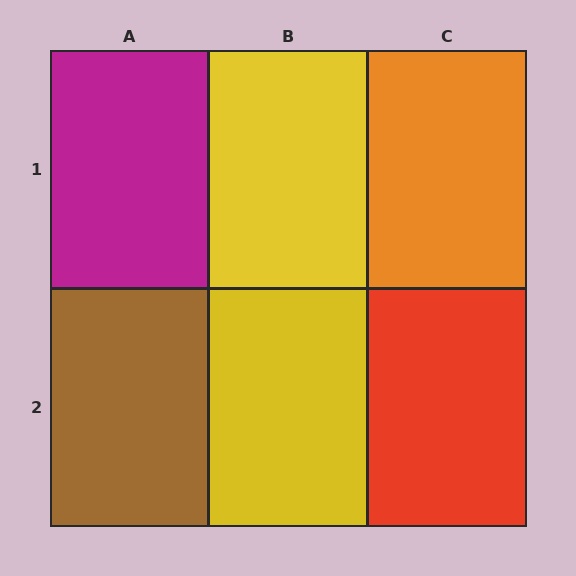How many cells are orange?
1 cell is orange.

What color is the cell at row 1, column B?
Yellow.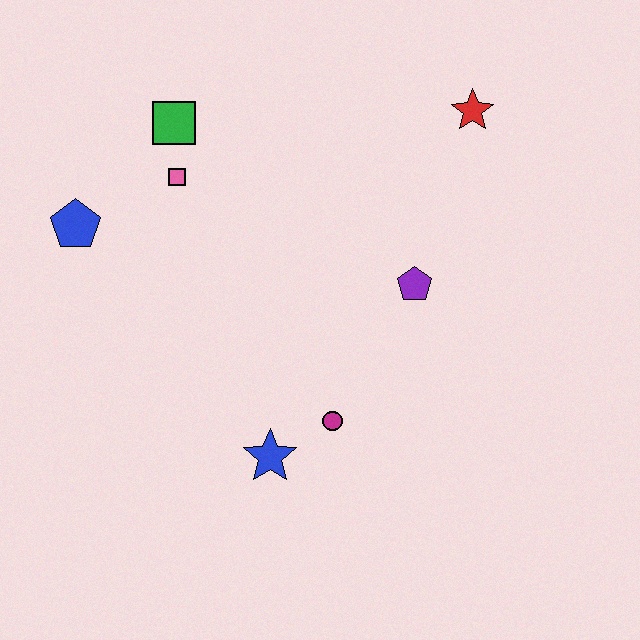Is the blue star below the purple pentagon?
Yes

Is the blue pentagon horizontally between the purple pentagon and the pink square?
No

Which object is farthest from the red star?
The blue pentagon is farthest from the red star.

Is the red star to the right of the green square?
Yes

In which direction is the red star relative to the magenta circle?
The red star is above the magenta circle.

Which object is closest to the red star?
The purple pentagon is closest to the red star.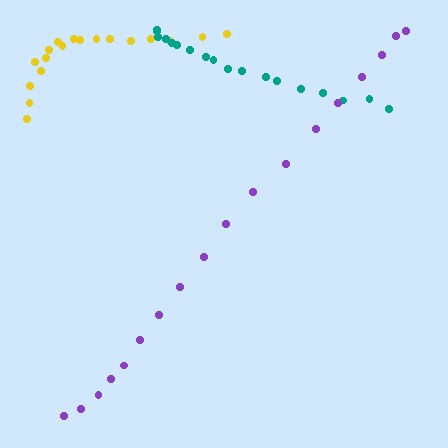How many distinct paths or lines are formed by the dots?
There are 3 distinct paths.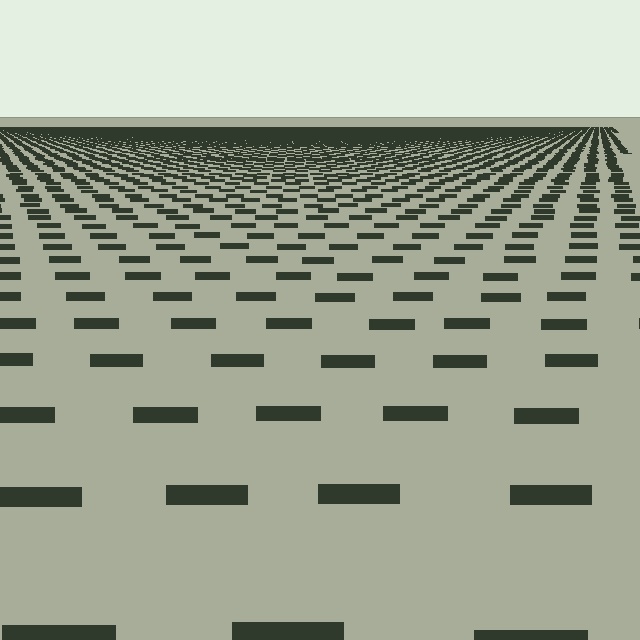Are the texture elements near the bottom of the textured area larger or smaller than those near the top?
Larger. Near the bottom, elements are closer to the viewer and appear at a bigger on-screen size.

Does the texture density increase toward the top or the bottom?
Density increases toward the top.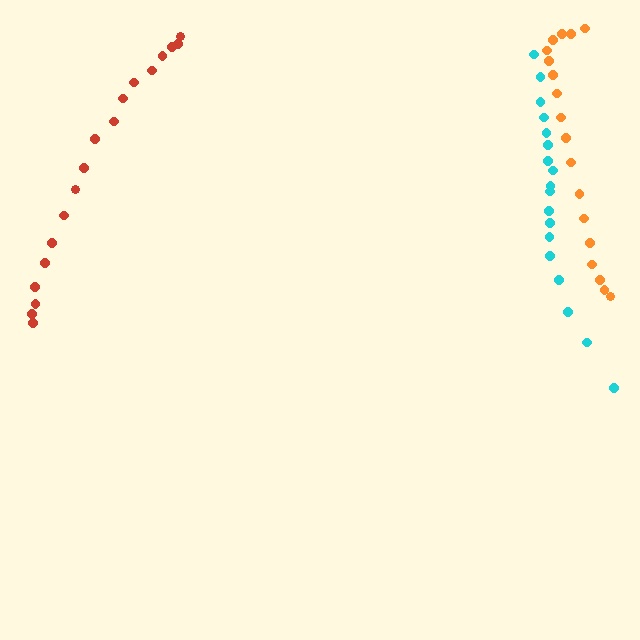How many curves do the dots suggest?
There are 3 distinct paths.